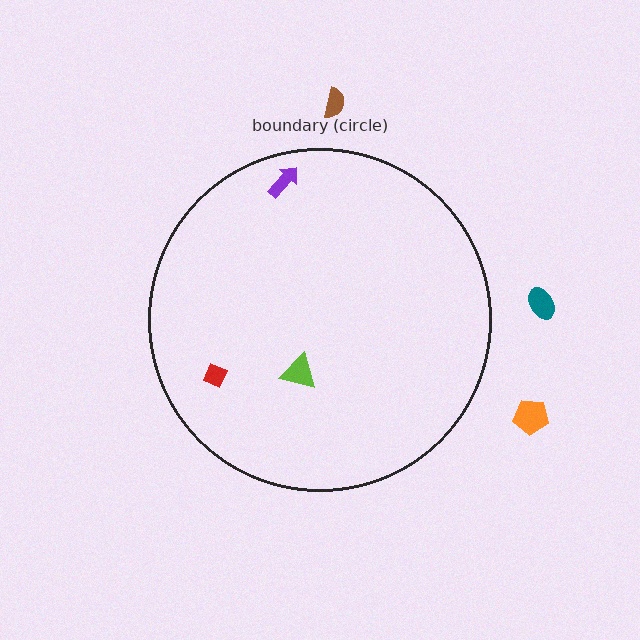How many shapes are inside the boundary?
3 inside, 3 outside.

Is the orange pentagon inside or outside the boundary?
Outside.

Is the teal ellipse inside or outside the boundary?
Outside.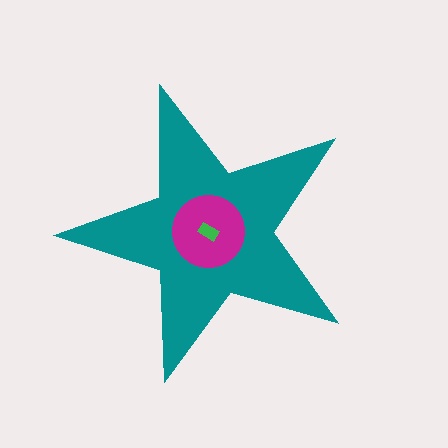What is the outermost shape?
The teal star.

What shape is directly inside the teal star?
The magenta circle.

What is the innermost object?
The green rectangle.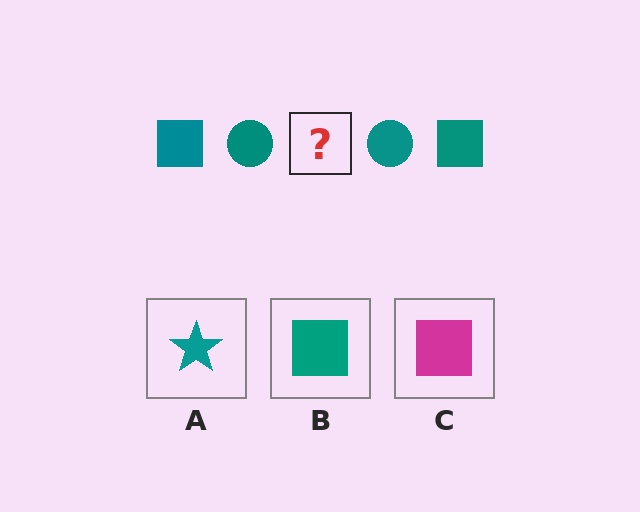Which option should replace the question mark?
Option B.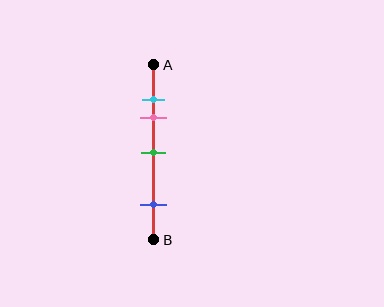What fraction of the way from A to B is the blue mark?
The blue mark is approximately 80% (0.8) of the way from A to B.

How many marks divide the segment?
There are 4 marks dividing the segment.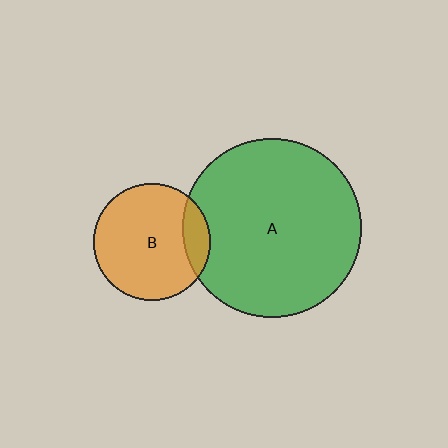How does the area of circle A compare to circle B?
Approximately 2.4 times.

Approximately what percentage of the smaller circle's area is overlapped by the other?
Approximately 15%.